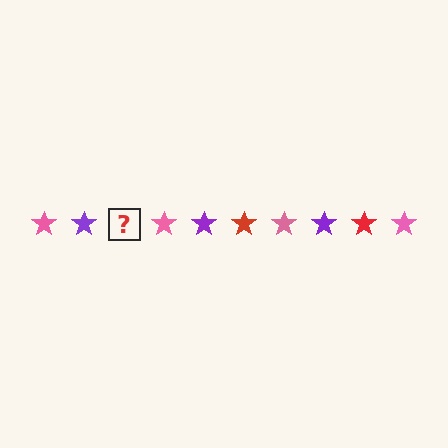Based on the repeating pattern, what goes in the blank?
The blank should be a red star.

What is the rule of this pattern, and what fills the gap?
The rule is that the pattern cycles through pink, purple, red stars. The gap should be filled with a red star.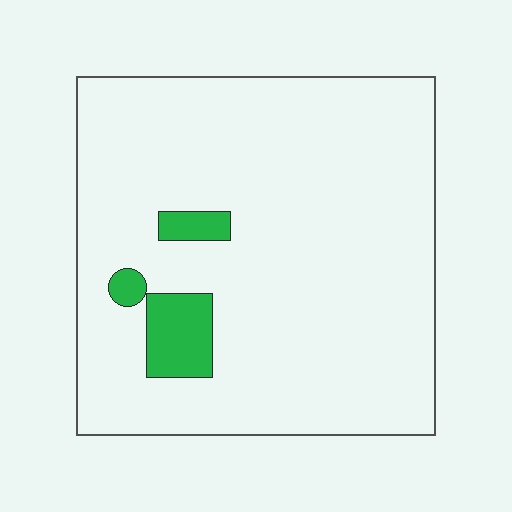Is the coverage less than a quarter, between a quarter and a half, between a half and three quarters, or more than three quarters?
Less than a quarter.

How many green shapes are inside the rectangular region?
3.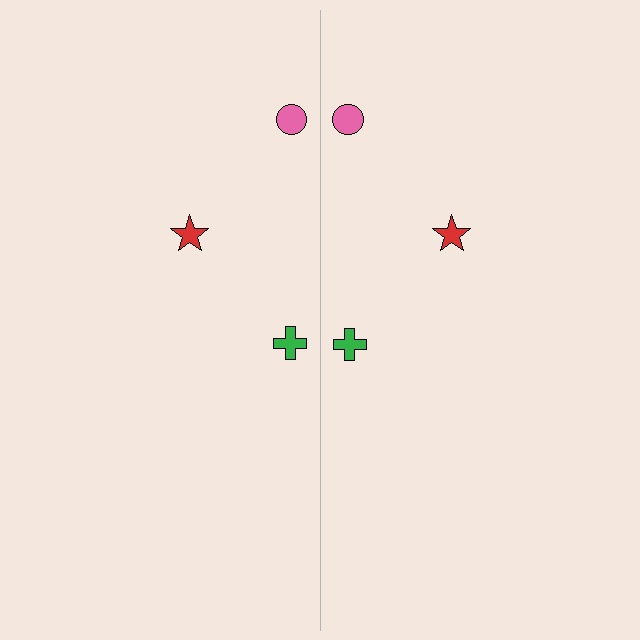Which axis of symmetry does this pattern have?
The pattern has a vertical axis of symmetry running through the center of the image.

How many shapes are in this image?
There are 6 shapes in this image.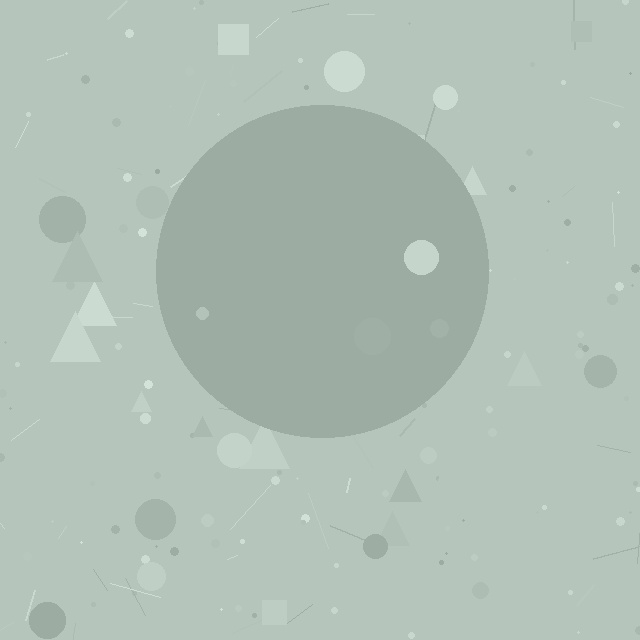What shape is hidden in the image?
A circle is hidden in the image.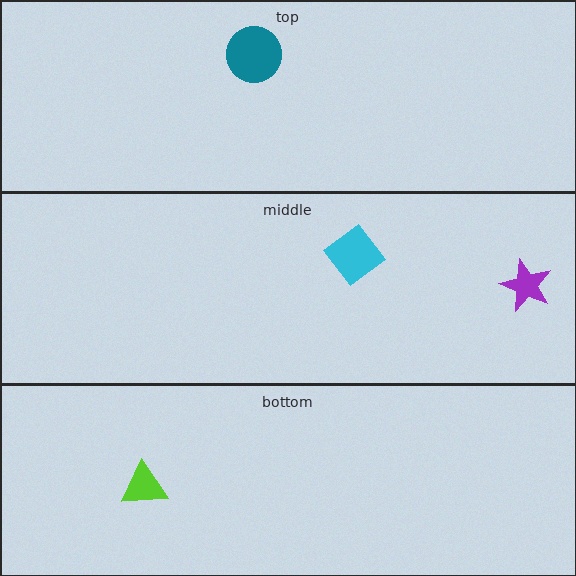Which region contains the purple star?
The middle region.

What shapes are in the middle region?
The cyan diamond, the purple star.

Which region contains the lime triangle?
The bottom region.